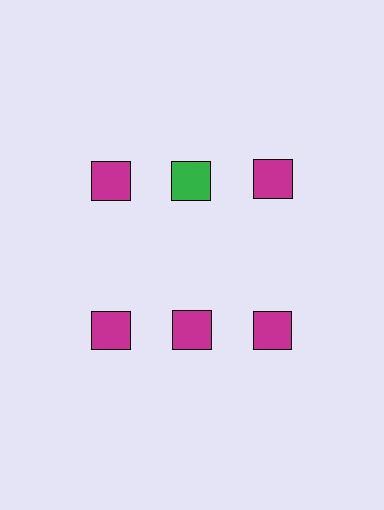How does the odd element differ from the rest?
It has a different color: green instead of magenta.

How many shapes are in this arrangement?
There are 6 shapes arranged in a grid pattern.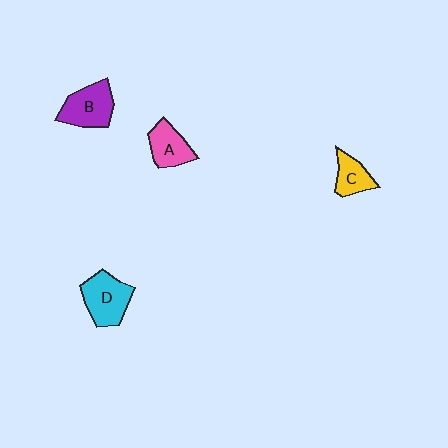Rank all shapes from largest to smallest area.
From largest to smallest: D (cyan), B (purple), A (pink), C (yellow).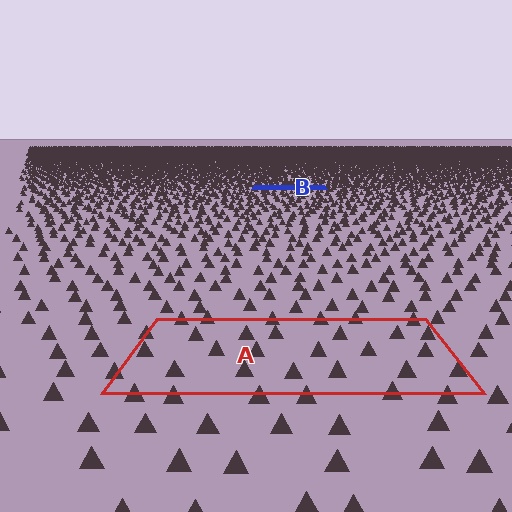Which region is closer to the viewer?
Region A is closer. The texture elements there are larger and more spread out.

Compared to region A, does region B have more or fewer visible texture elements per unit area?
Region B has more texture elements per unit area — they are packed more densely because it is farther away.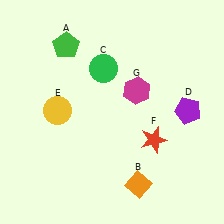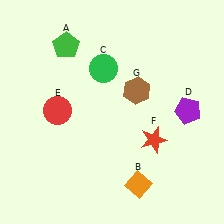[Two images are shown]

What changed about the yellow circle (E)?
In Image 1, E is yellow. In Image 2, it changed to red.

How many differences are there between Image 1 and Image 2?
There are 2 differences between the two images.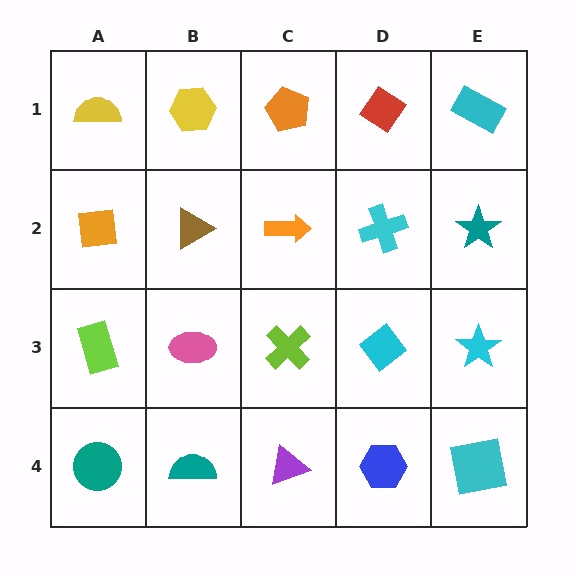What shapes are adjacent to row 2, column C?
An orange pentagon (row 1, column C), a lime cross (row 3, column C), a brown triangle (row 2, column B), a cyan cross (row 2, column D).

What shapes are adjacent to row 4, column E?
A cyan star (row 3, column E), a blue hexagon (row 4, column D).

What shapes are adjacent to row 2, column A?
A yellow semicircle (row 1, column A), a lime rectangle (row 3, column A), a brown triangle (row 2, column B).